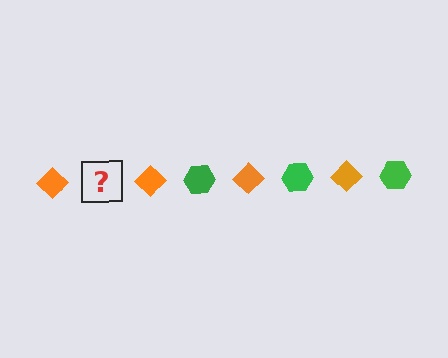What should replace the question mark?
The question mark should be replaced with a green hexagon.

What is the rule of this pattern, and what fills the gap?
The rule is that the pattern alternates between orange diamond and green hexagon. The gap should be filled with a green hexagon.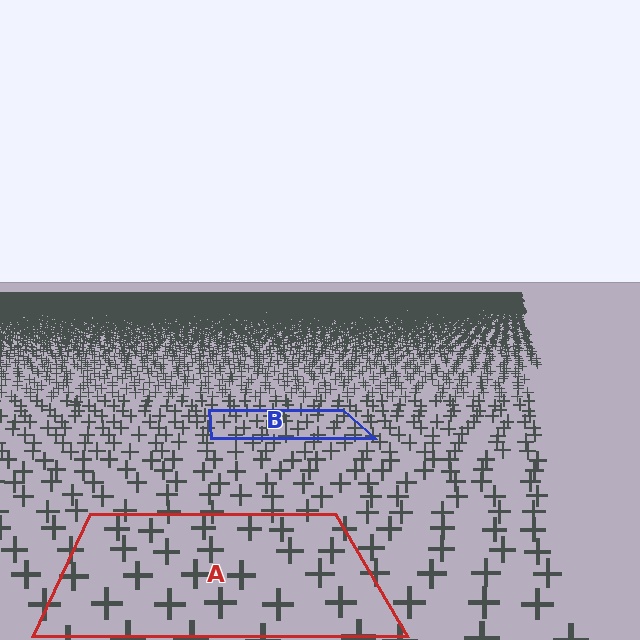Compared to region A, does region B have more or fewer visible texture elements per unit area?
Region B has more texture elements per unit area — they are packed more densely because it is farther away.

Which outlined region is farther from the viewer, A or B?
Region B is farther from the viewer — the texture elements inside it appear smaller and more densely packed.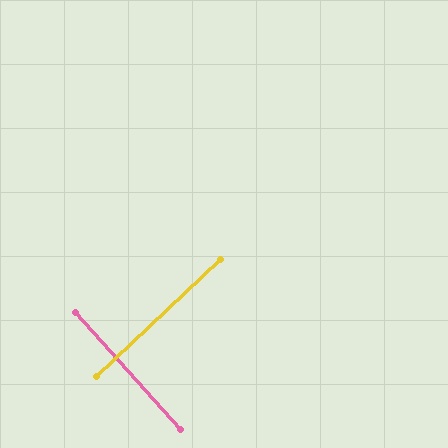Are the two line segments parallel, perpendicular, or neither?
Perpendicular — they meet at approximately 89°.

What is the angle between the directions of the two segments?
Approximately 89 degrees.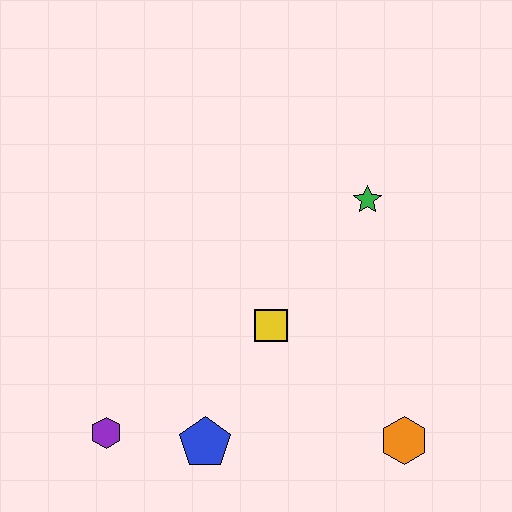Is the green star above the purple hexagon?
Yes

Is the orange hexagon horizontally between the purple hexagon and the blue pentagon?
No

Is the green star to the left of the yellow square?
No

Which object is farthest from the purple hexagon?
The green star is farthest from the purple hexagon.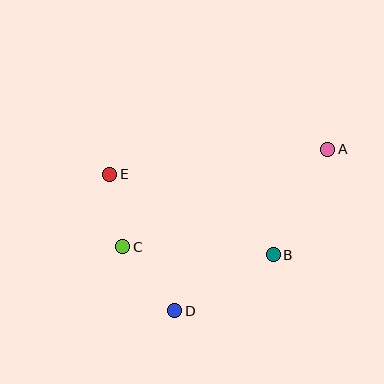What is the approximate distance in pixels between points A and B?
The distance between A and B is approximately 119 pixels.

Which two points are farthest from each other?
Points A and C are farthest from each other.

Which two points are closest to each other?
Points C and E are closest to each other.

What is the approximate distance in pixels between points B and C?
The distance between B and C is approximately 151 pixels.